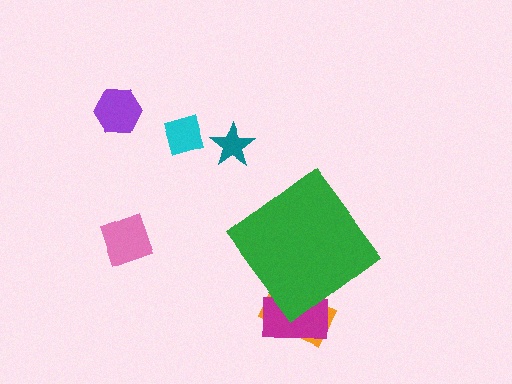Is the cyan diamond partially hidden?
No, the cyan diamond is fully visible.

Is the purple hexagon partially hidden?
No, the purple hexagon is fully visible.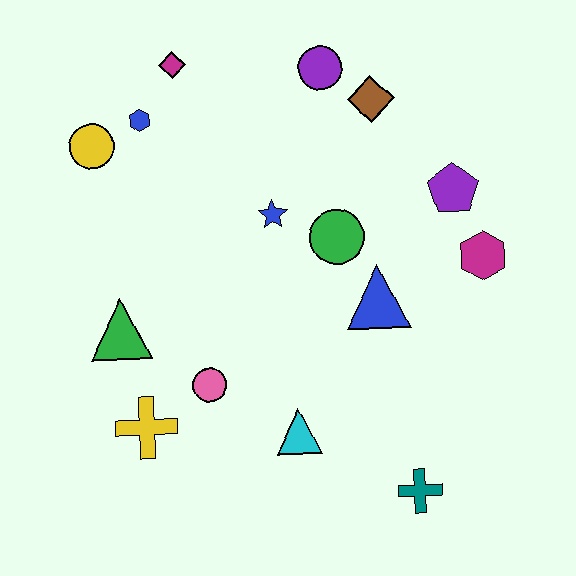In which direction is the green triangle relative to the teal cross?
The green triangle is to the left of the teal cross.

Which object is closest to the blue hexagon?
The yellow circle is closest to the blue hexagon.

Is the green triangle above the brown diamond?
No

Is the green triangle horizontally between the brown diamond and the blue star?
No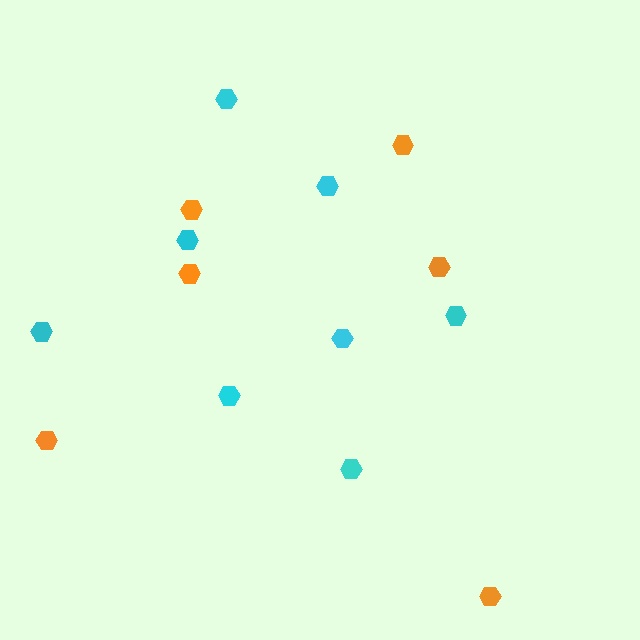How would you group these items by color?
There are 2 groups: one group of orange hexagons (6) and one group of cyan hexagons (8).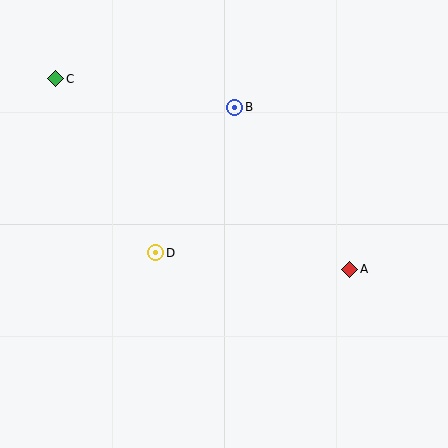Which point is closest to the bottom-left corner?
Point D is closest to the bottom-left corner.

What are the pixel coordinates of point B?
Point B is at (235, 107).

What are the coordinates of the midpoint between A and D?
The midpoint between A and D is at (253, 261).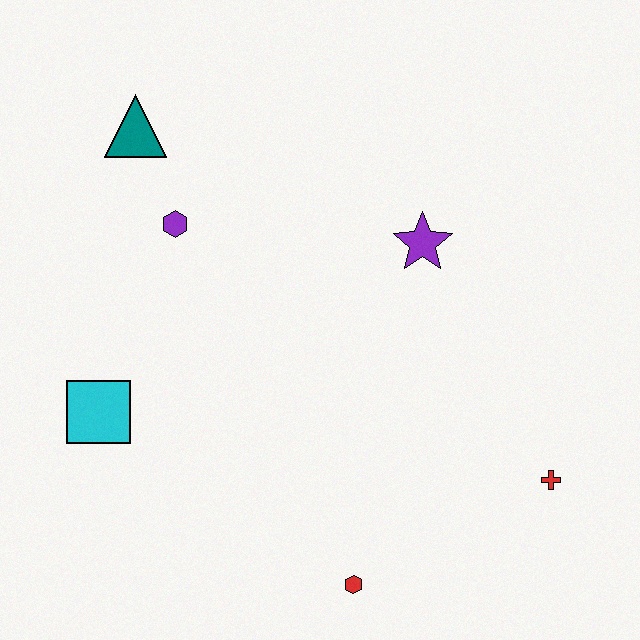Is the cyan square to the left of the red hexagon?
Yes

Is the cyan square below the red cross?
No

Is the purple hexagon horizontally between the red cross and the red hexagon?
No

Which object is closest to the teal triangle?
The purple hexagon is closest to the teal triangle.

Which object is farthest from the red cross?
The teal triangle is farthest from the red cross.